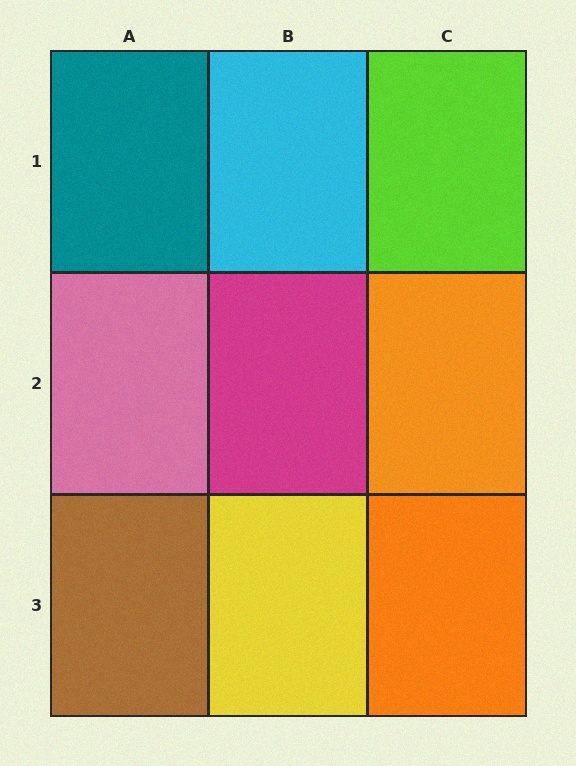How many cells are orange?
2 cells are orange.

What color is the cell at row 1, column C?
Lime.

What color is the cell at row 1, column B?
Cyan.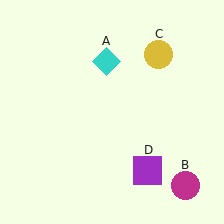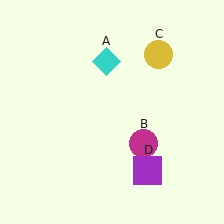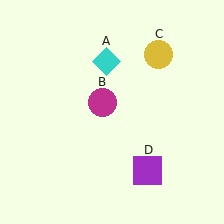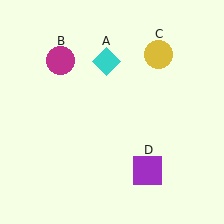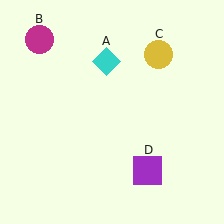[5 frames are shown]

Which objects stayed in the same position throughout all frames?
Cyan diamond (object A) and yellow circle (object C) and purple square (object D) remained stationary.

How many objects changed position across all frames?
1 object changed position: magenta circle (object B).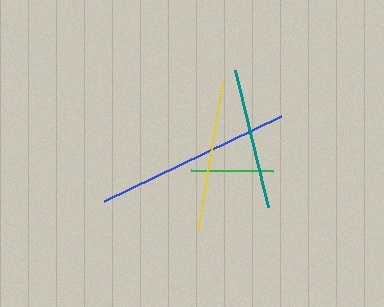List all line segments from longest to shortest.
From longest to shortest: blue, yellow, teal, green.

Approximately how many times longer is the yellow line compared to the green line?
The yellow line is approximately 1.8 times the length of the green line.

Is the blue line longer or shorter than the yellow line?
The blue line is longer than the yellow line.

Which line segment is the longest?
The blue line is the longest at approximately 196 pixels.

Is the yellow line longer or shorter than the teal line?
The yellow line is longer than the teal line.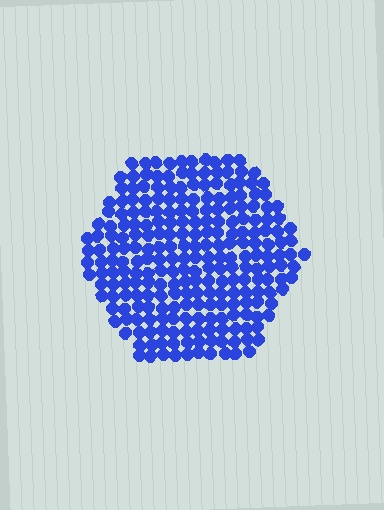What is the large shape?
The large shape is a hexagon.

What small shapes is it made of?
It is made of small circles.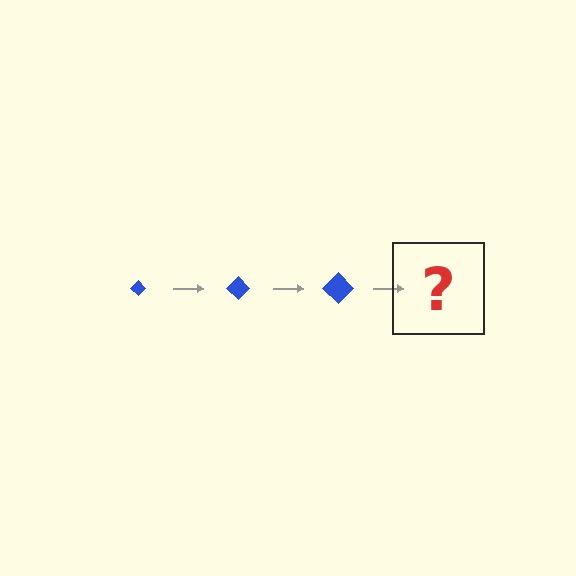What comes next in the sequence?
The next element should be a blue diamond, larger than the previous one.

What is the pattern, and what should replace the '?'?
The pattern is that the diamond gets progressively larger each step. The '?' should be a blue diamond, larger than the previous one.